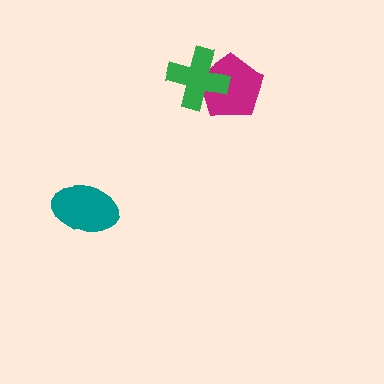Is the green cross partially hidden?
No, no other shape covers it.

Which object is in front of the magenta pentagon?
The green cross is in front of the magenta pentagon.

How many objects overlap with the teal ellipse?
0 objects overlap with the teal ellipse.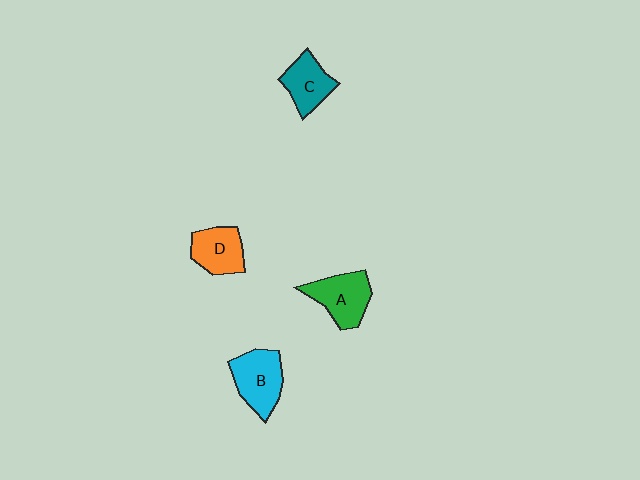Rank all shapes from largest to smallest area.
From largest to smallest: B (cyan), A (green), D (orange), C (teal).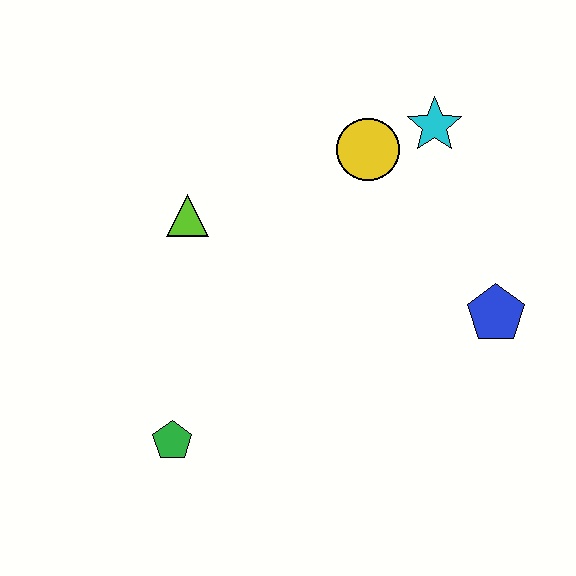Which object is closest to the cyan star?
The yellow circle is closest to the cyan star.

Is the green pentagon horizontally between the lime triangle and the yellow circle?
No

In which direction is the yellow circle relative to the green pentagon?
The yellow circle is above the green pentagon.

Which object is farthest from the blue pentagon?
The green pentagon is farthest from the blue pentagon.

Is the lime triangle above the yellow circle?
No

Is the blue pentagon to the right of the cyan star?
Yes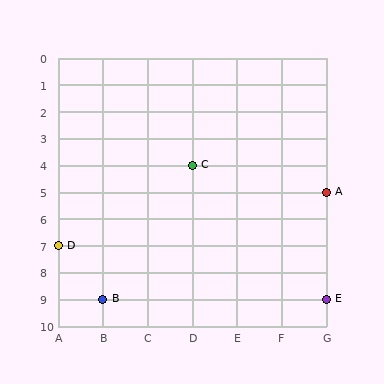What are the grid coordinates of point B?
Point B is at grid coordinates (B, 9).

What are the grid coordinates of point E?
Point E is at grid coordinates (G, 9).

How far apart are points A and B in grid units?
Points A and B are 5 columns and 4 rows apart (about 6.4 grid units diagonally).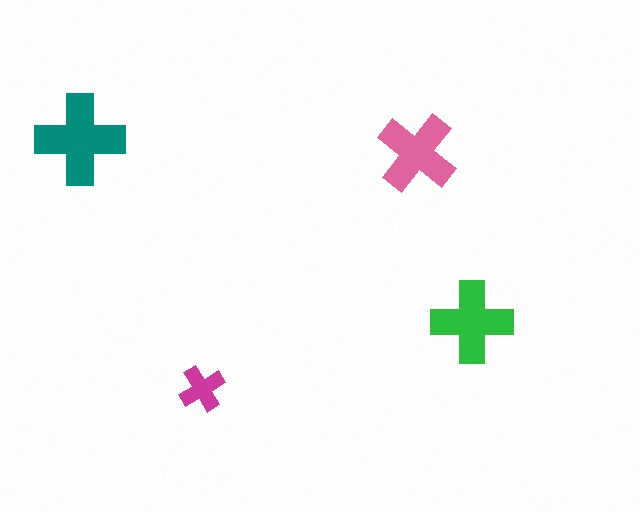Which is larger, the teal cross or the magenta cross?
The teal one.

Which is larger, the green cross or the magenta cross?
The green one.